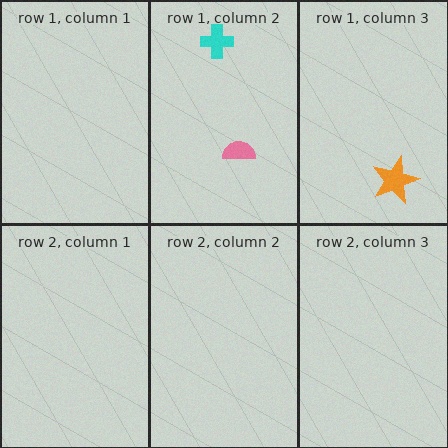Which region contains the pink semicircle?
The row 1, column 2 region.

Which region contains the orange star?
The row 1, column 3 region.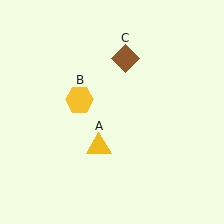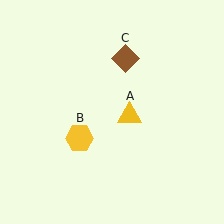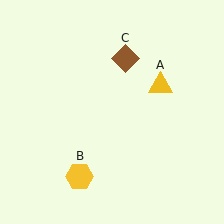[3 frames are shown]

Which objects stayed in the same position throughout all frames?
Brown diamond (object C) remained stationary.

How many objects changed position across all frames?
2 objects changed position: yellow triangle (object A), yellow hexagon (object B).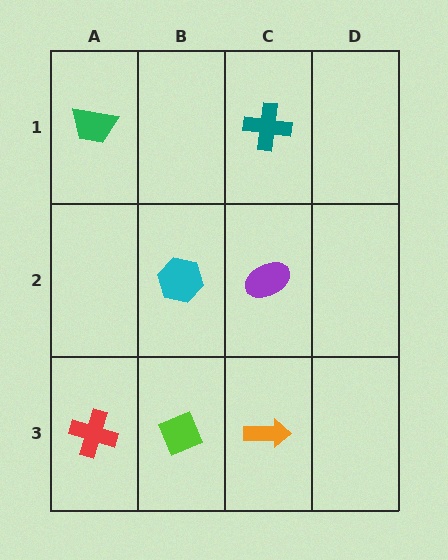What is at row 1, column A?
A green trapezoid.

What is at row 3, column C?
An orange arrow.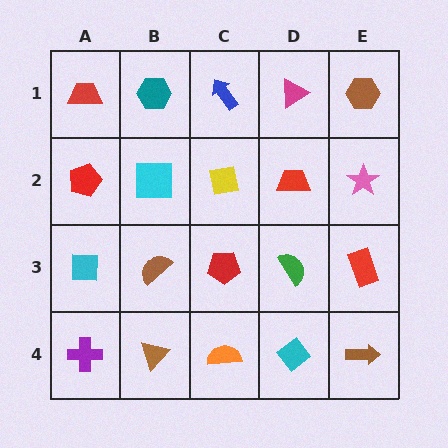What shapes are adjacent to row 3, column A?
A red pentagon (row 2, column A), a purple cross (row 4, column A), a brown semicircle (row 3, column B).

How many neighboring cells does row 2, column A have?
3.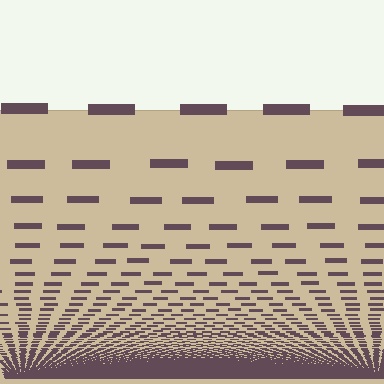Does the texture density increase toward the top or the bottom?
Density increases toward the bottom.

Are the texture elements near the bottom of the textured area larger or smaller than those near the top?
Smaller. The gradient is inverted — elements near the bottom are smaller and denser.